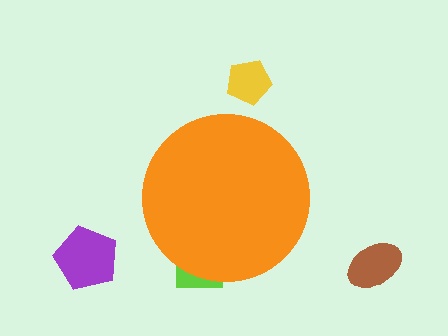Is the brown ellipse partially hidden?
No, the brown ellipse is fully visible.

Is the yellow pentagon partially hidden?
No, the yellow pentagon is fully visible.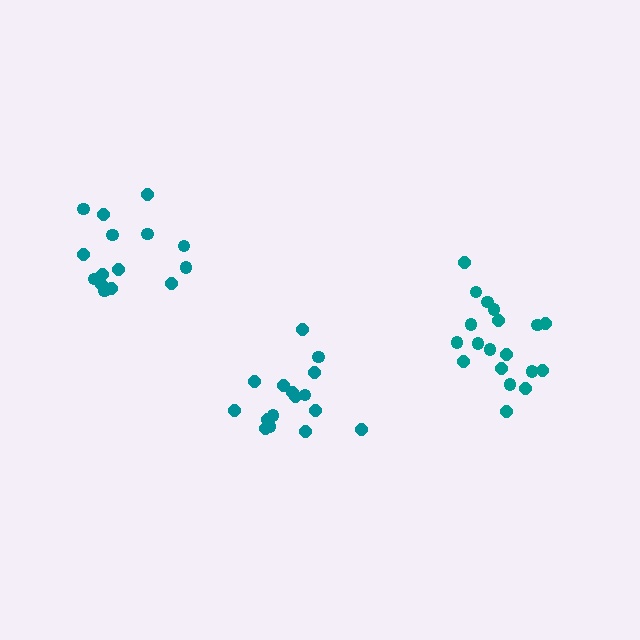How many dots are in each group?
Group 1: 19 dots, Group 2: 16 dots, Group 3: 15 dots (50 total).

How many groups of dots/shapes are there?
There are 3 groups.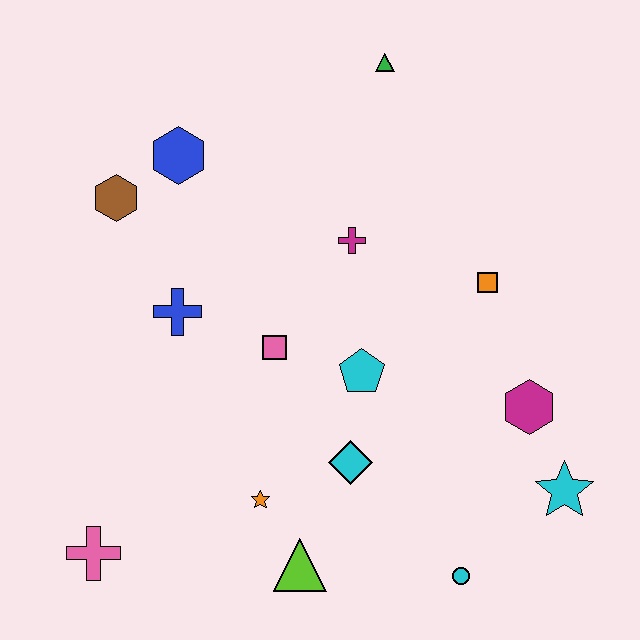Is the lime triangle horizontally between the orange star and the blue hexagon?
No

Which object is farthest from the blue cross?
The cyan star is farthest from the blue cross.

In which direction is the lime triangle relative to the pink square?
The lime triangle is below the pink square.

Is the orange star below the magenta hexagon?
Yes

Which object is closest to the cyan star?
The magenta hexagon is closest to the cyan star.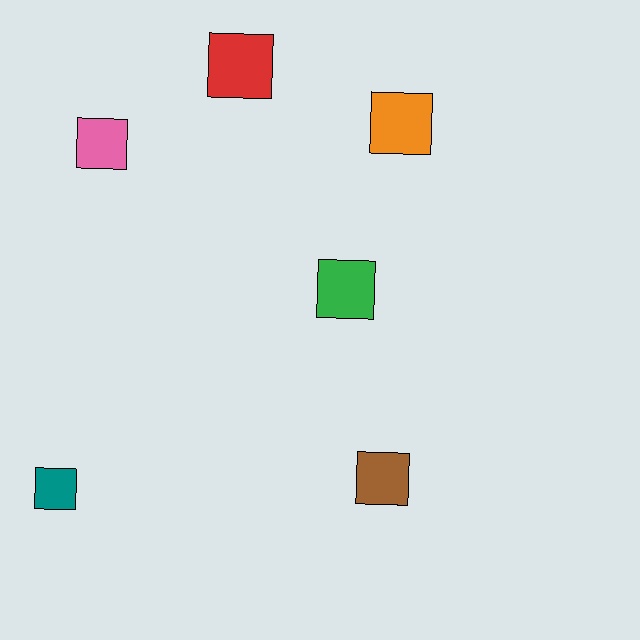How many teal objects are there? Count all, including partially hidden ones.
There is 1 teal object.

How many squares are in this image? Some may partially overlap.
There are 6 squares.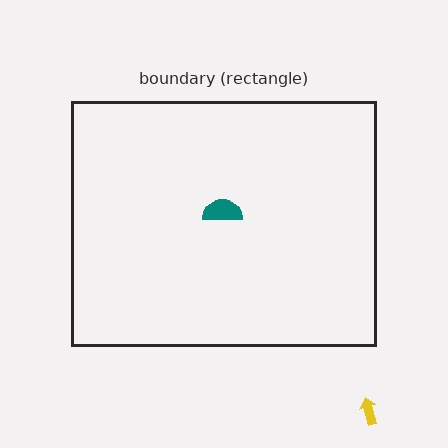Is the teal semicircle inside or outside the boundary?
Inside.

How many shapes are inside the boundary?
1 inside, 1 outside.